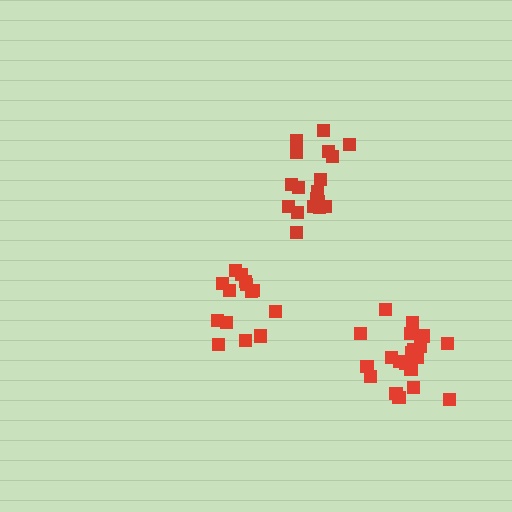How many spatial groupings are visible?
There are 3 spatial groupings.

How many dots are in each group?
Group 1: 18 dots, Group 2: 14 dots, Group 3: 20 dots (52 total).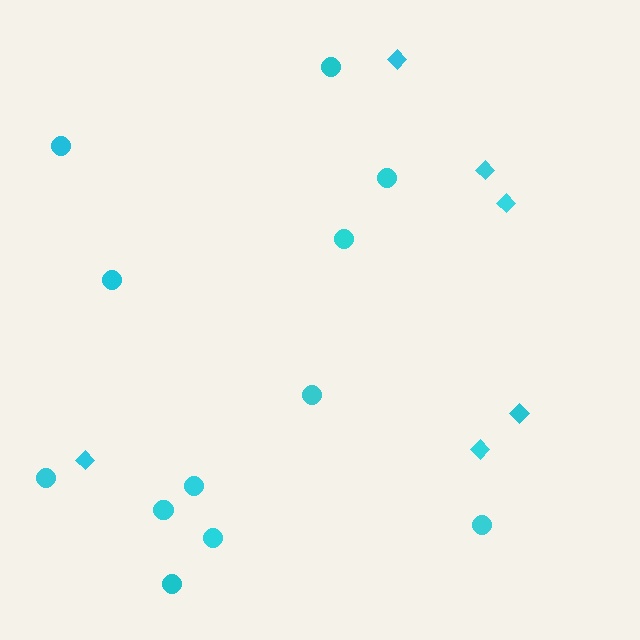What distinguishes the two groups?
There are 2 groups: one group of diamonds (6) and one group of circles (12).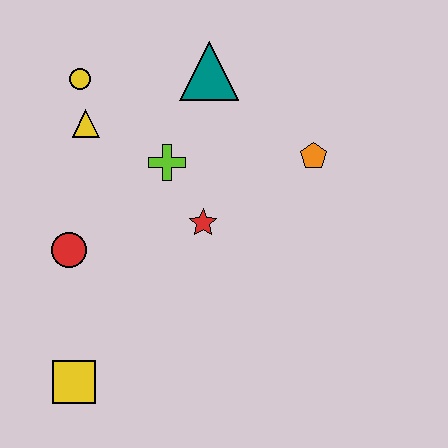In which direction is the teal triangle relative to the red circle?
The teal triangle is above the red circle.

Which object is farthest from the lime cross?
The yellow square is farthest from the lime cross.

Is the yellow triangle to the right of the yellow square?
Yes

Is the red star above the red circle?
Yes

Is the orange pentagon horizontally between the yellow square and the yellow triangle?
No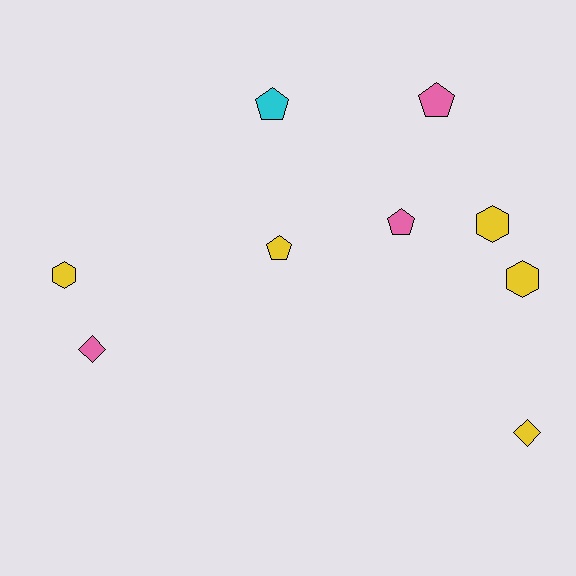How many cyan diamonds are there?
There are no cyan diamonds.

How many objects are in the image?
There are 9 objects.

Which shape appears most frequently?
Pentagon, with 4 objects.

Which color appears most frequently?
Yellow, with 5 objects.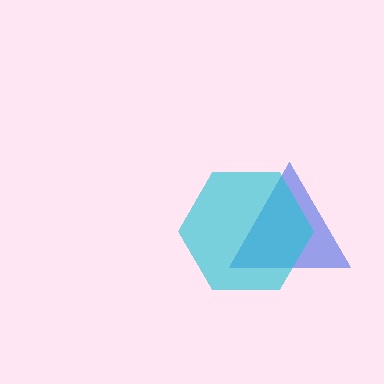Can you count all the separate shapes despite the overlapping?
Yes, there are 2 separate shapes.